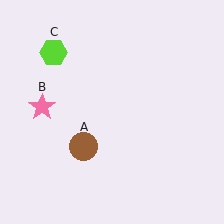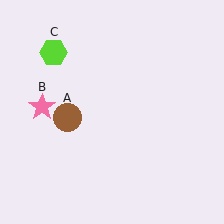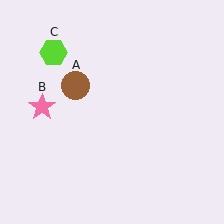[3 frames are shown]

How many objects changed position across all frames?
1 object changed position: brown circle (object A).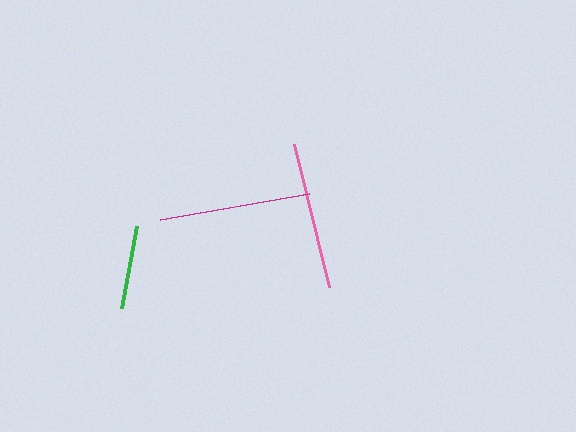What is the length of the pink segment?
The pink segment is approximately 148 pixels long.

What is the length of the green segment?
The green segment is approximately 83 pixels long.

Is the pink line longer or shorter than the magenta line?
The magenta line is longer than the pink line.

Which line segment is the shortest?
The green line is the shortest at approximately 83 pixels.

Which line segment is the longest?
The magenta line is the longest at approximately 151 pixels.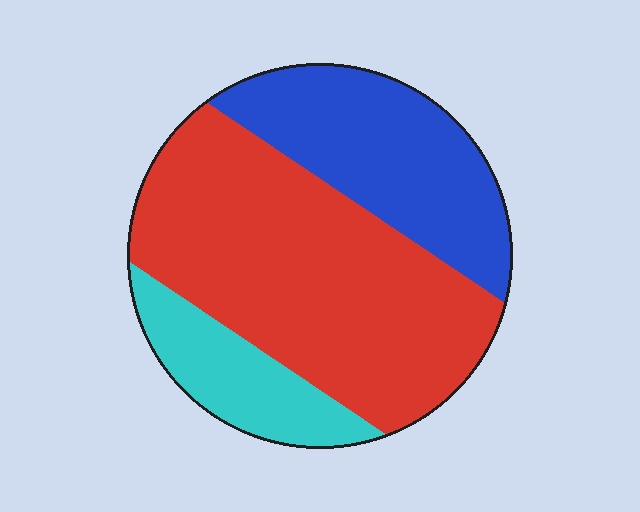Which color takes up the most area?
Red, at roughly 55%.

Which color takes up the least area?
Cyan, at roughly 15%.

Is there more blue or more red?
Red.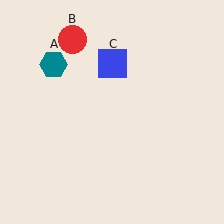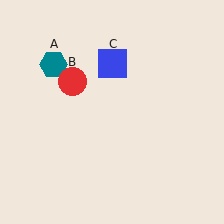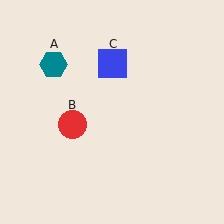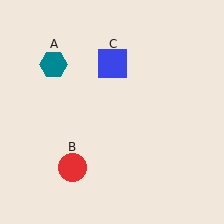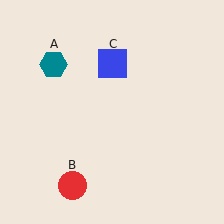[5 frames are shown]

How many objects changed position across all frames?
1 object changed position: red circle (object B).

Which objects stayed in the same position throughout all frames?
Teal hexagon (object A) and blue square (object C) remained stationary.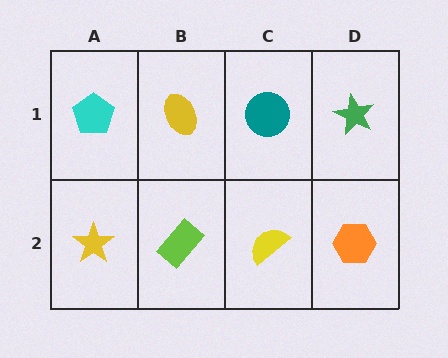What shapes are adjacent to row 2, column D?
A green star (row 1, column D), a yellow semicircle (row 2, column C).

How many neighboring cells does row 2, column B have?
3.